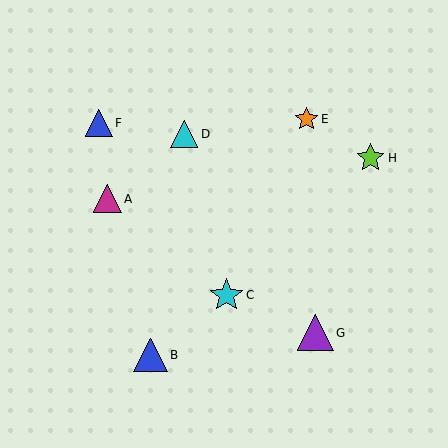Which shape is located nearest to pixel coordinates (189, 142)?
The cyan triangle (labeled D) at (184, 134) is nearest to that location.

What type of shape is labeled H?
Shape H is a lime star.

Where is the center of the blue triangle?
The center of the blue triangle is at (151, 355).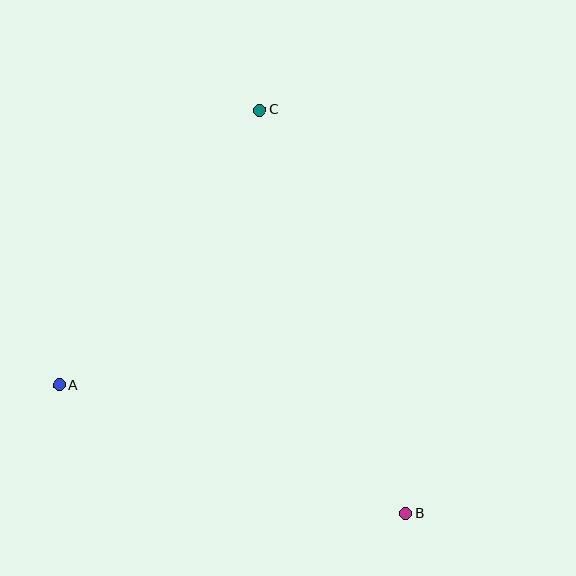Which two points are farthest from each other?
Points B and C are farthest from each other.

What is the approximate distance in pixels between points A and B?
The distance between A and B is approximately 370 pixels.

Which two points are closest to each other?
Points A and C are closest to each other.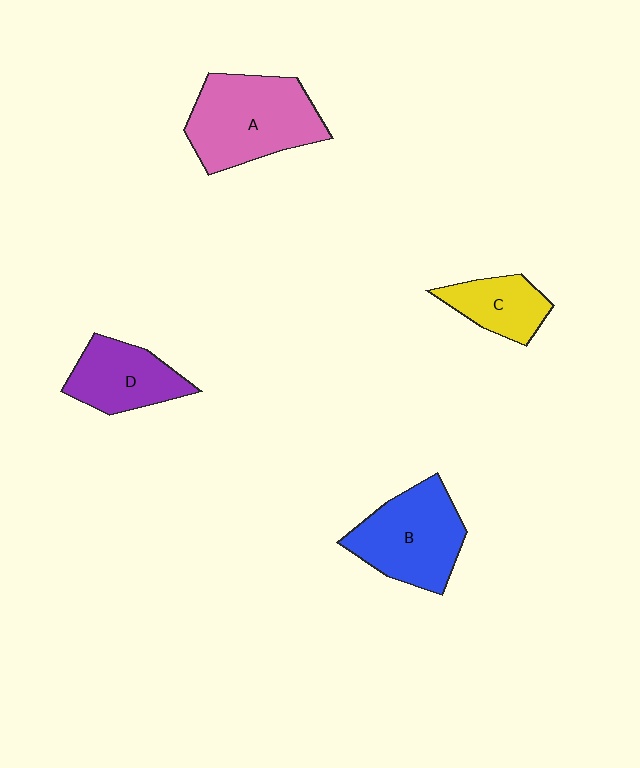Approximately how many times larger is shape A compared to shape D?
Approximately 1.5 times.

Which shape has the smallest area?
Shape C (yellow).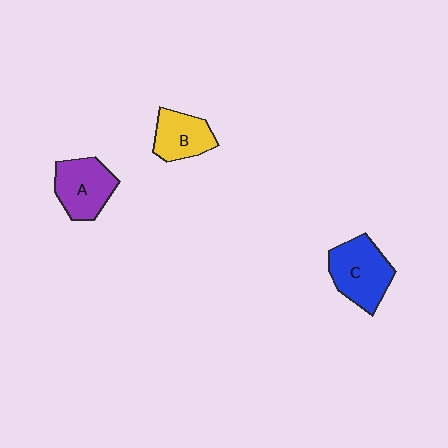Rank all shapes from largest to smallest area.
From largest to smallest: C (blue), A (purple), B (yellow).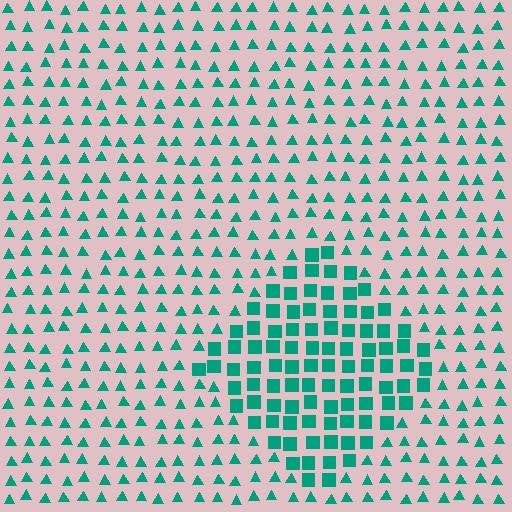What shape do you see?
I see a diamond.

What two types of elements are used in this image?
The image uses squares inside the diamond region and triangles outside it.